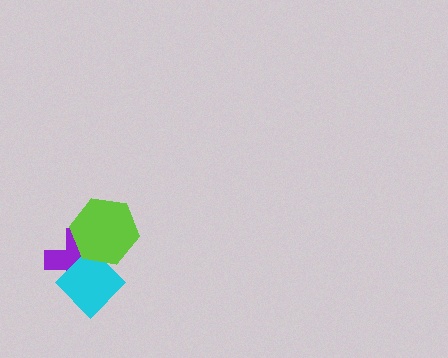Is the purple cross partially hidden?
Yes, it is partially covered by another shape.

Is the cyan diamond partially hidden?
Yes, it is partially covered by another shape.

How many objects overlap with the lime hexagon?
2 objects overlap with the lime hexagon.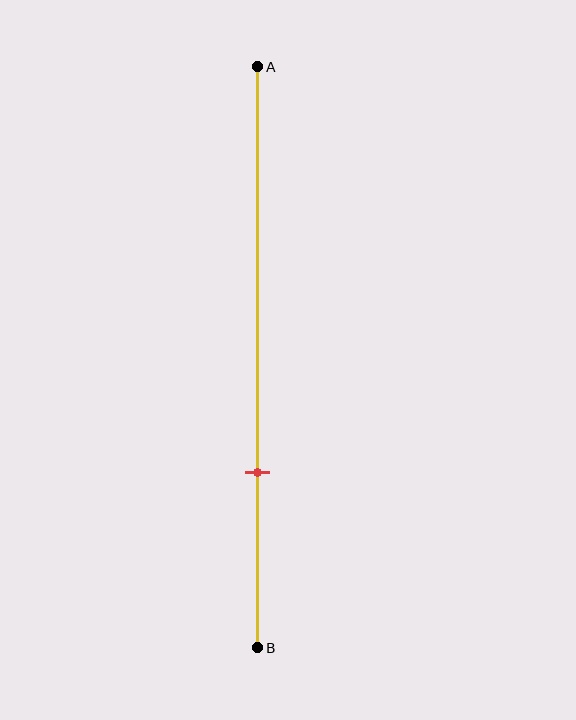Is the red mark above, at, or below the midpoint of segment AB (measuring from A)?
The red mark is below the midpoint of segment AB.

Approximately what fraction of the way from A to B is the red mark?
The red mark is approximately 70% of the way from A to B.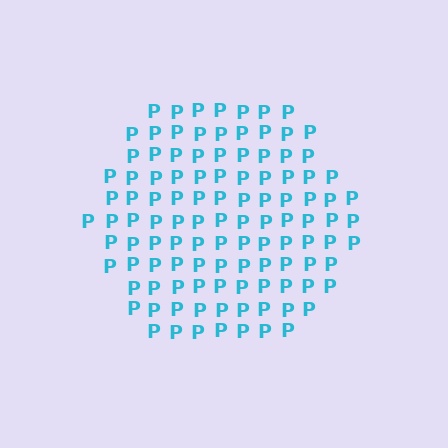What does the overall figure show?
The overall figure shows a hexagon.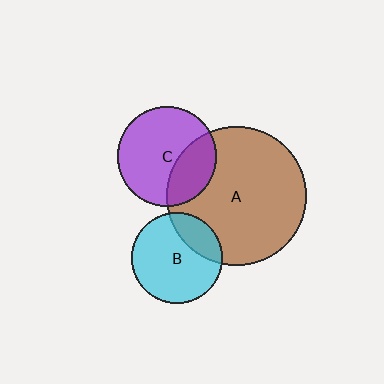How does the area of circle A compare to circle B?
Approximately 2.4 times.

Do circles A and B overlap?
Yes.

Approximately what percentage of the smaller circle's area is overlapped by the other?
Approximately 25%.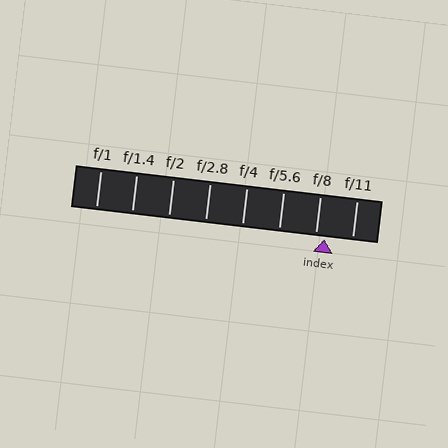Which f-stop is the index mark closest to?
The index mark is closest to f/8.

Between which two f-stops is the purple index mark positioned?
The index mark is between f/8 and f/11.